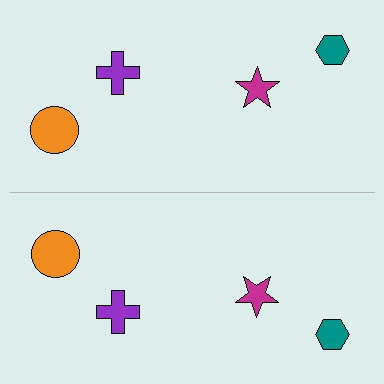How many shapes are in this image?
There are 8 shapes in this image.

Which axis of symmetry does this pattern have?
The pattern has a horizontal axis of symmetry running through the center of the image.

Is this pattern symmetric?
Yes, this pattern has bilateral (reflection) symmetry.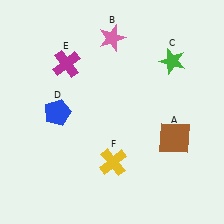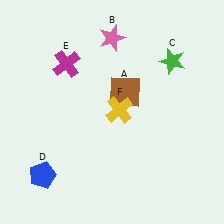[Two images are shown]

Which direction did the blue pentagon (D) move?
The blue pentagon (D) moved down.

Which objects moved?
The objects that moved are: the brown square (A), the blue pentagon (D), the yellow cross (F).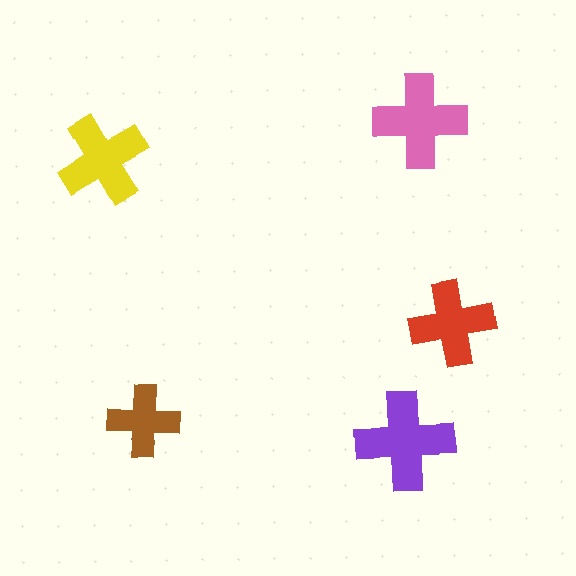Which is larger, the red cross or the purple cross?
The purple one.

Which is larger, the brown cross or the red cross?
The red one.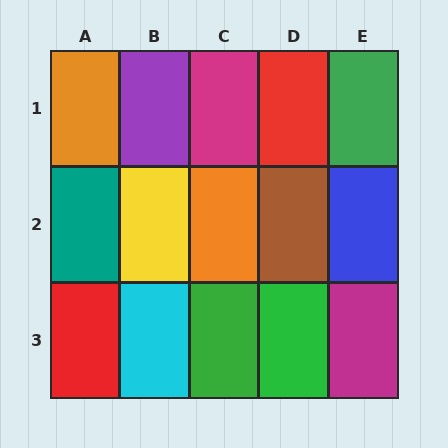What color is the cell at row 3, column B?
Cyan.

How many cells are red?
2 cells are red.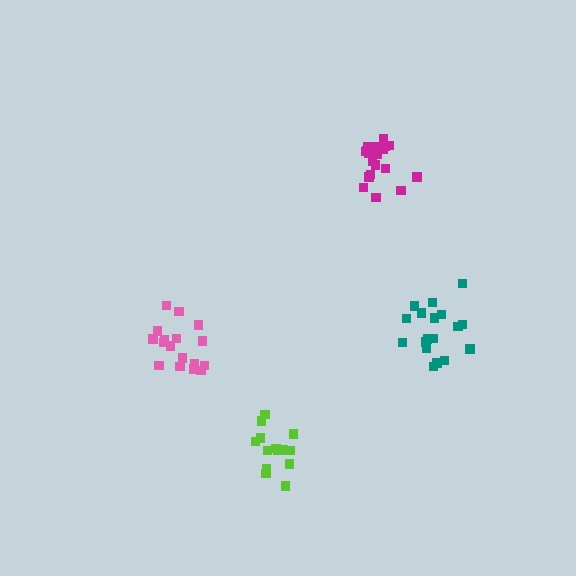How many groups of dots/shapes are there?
There are 4 groups.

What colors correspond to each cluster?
The clusters are colored: lime, teal, magenta, pink.